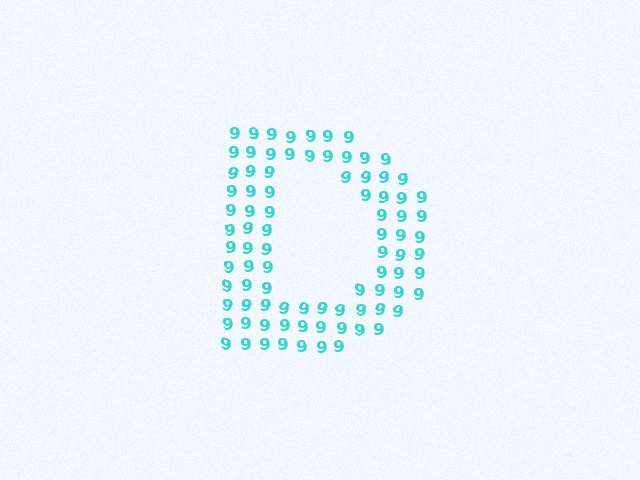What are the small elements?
The small elements are digit 9's.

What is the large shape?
The large shape is the letter D.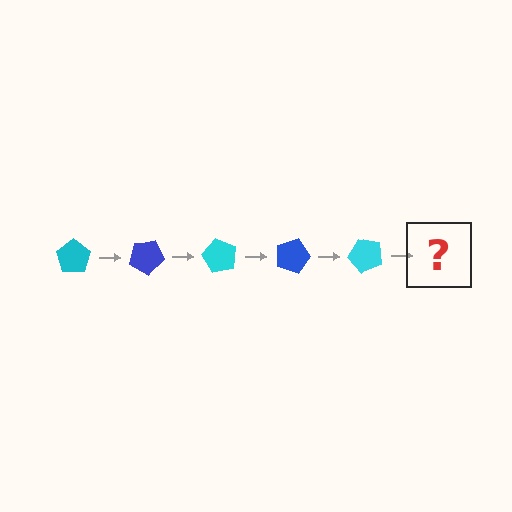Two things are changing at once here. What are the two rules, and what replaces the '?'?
The two rules are that it rotates 30 degrees each step and the color cycles through cyan and blue. The '?' should be a blue pentagon, rotated 150 degrees from the start.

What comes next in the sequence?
The next element should be a blue pentagon, rotated 150 degrees from the start.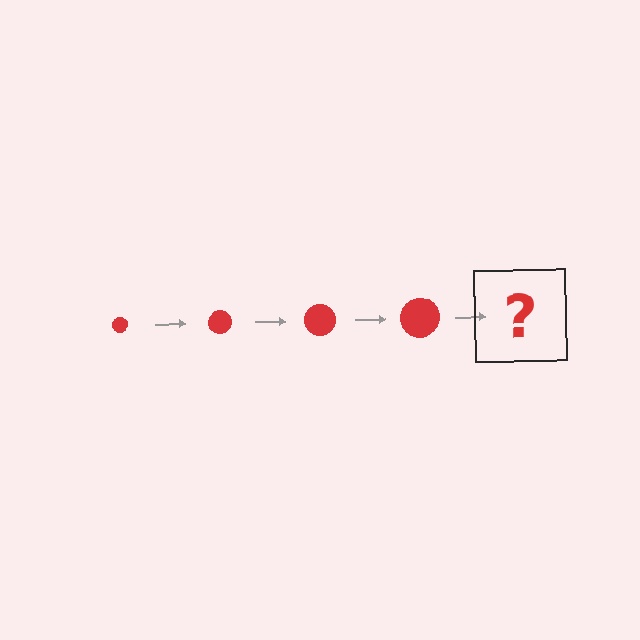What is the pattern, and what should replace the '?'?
The pattern is that the circle gets progressively larger each step. The '?' should be a red circle, larger than the previous one.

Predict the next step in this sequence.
The next step is a red circle, larger than the previous one.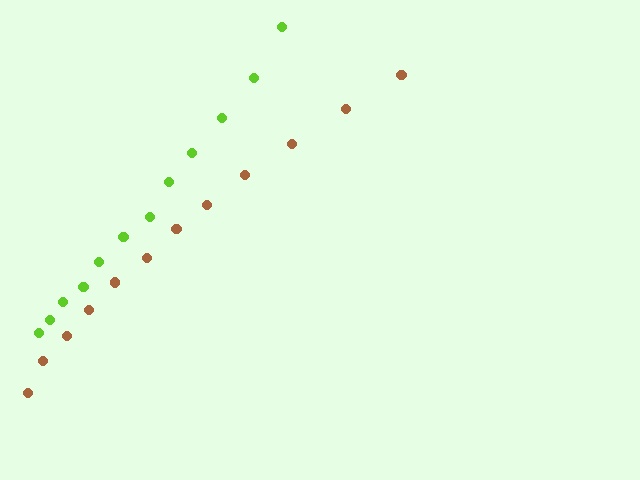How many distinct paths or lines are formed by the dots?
There are 2 distinct paths.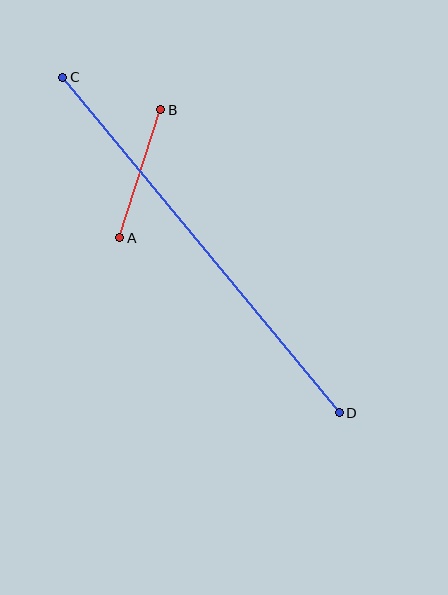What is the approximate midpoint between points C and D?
The midpoint is at approximately (201, 245) pixels.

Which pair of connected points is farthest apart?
Points C and D are farthest apart.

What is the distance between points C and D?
The distance is approximately 435 pixels.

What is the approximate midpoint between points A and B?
The midpoint is at approximately (140, 174) pixels.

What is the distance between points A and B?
The distance is approximately 134 pixels.